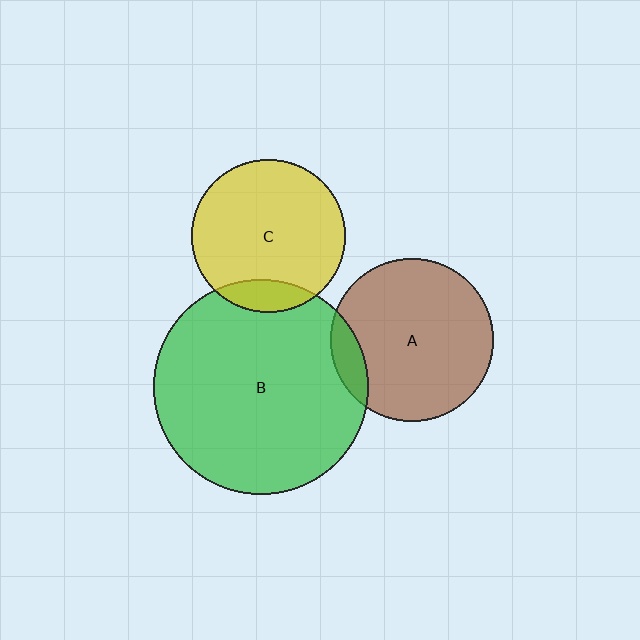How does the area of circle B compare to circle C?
Approximately 2.0 times.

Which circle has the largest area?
Circle B (green).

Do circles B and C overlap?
Yes.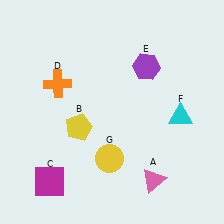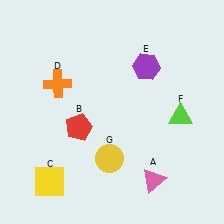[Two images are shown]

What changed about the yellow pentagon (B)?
In Image 1, B is yellow. In Image 2, it changed to red.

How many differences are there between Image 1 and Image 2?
There are 3 differences between the two images.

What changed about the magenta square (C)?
In Image 1, C is magenta. In Image 2, it changed to yellow.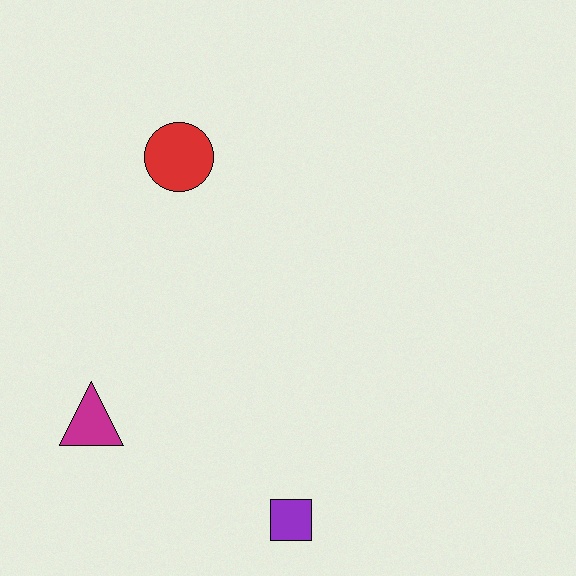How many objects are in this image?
There are 3 objects.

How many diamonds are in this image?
There are no diamonds.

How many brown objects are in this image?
There are no brown objects.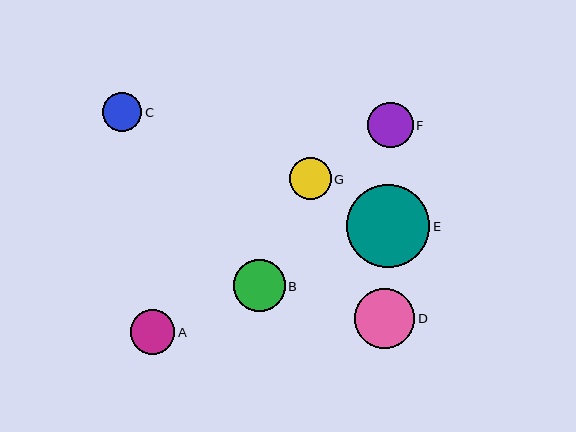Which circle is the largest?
Circle E is the largest with a size of approximately 83 pixels.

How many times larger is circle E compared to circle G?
Circle E is approximately 2.0 times the size of circle G.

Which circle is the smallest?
Circle C is the smallest with a size of approximately 40 pixels.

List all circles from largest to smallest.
From largest to smallest: E, D, B, F, A, G, C.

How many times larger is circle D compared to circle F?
Circle D is approximately 1.3 times the size of circle F.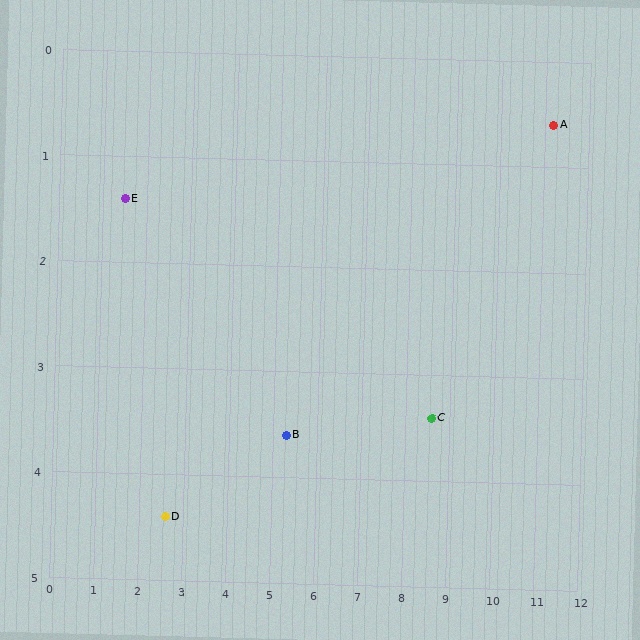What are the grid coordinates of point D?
Point D is at approximately (2.6, 4.4).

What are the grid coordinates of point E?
Point E is at approximately (1.5, 1.4).